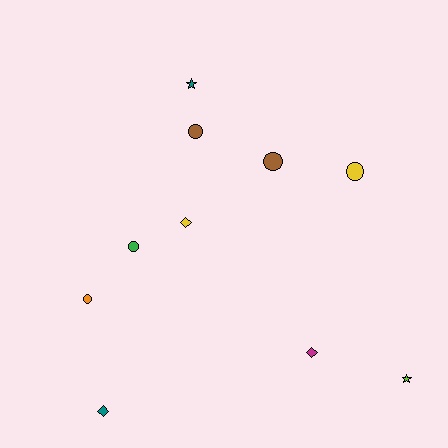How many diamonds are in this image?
There are 3 diamonds.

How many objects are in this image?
There are 10 objects.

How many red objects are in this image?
There are no red objects.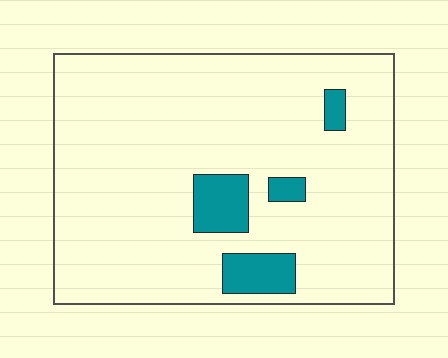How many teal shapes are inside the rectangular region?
4.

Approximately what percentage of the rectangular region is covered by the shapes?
Approximately 10%.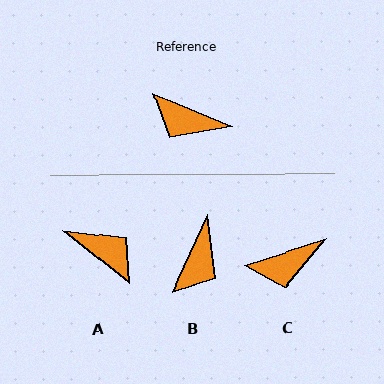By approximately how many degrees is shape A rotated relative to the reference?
Approximately 163 degrees counter-clockwise.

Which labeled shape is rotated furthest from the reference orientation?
A, about 163 degrees away.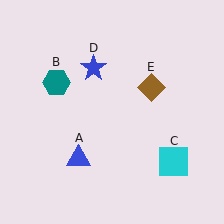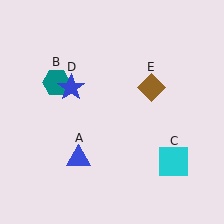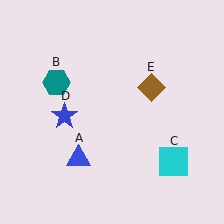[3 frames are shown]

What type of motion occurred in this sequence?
The blue star (object D) rotated counterclockwise around the center of the scene.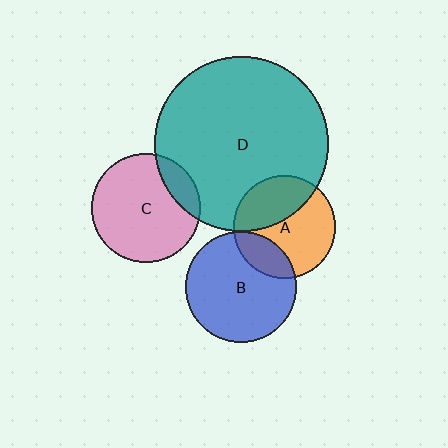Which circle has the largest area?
Circle D (teal).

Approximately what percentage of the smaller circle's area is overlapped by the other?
Approximately 15%.